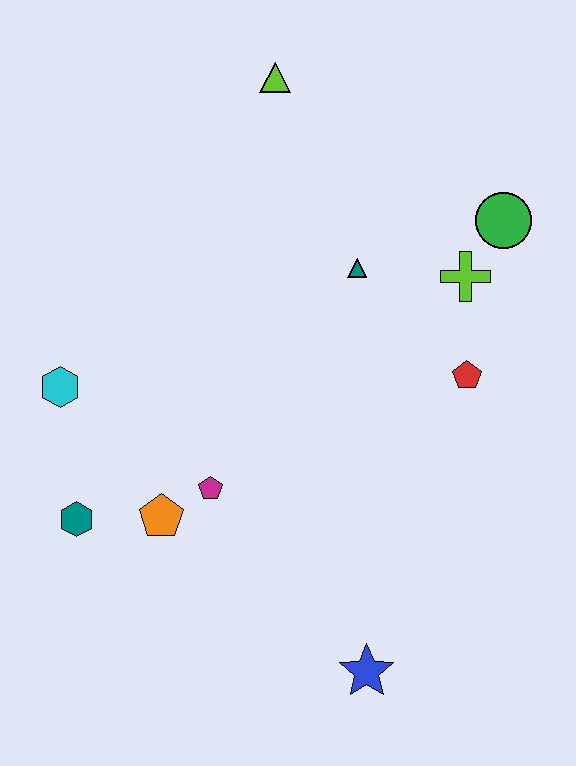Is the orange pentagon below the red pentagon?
Yes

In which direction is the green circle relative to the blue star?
The green circle is above the blue star.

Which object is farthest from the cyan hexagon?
The green circle is farthest from the cyan hexagon.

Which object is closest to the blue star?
The magenta pentagon is closest to the blue star.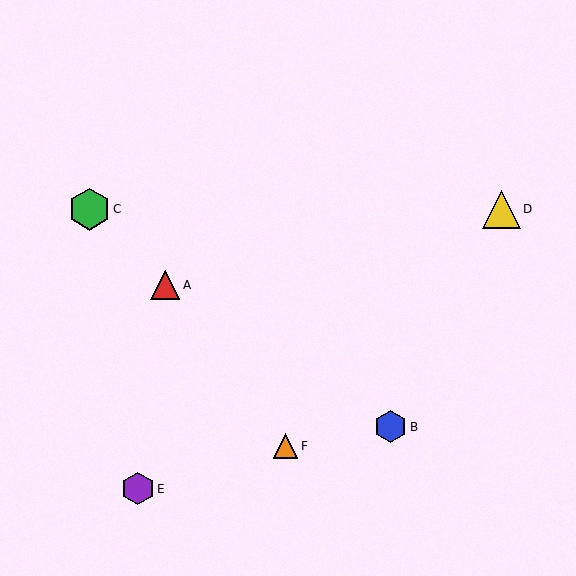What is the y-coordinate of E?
Object E is at y≈489.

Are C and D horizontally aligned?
Yes, both are at y≈209.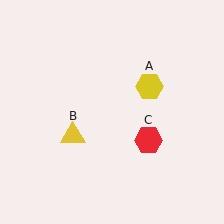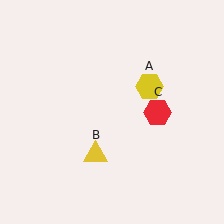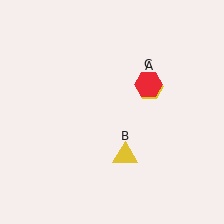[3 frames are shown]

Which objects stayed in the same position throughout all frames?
Yellow hexagon (object A) remained stationary.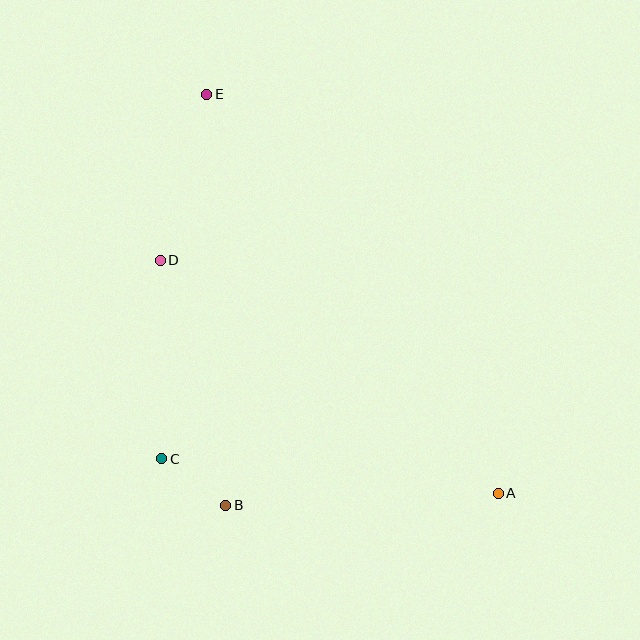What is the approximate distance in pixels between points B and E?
The distance between B and E is approximately 412 pixels.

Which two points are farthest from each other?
Points A and E are farthest from each other.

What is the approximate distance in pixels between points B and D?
The distance between B and D is approximately 254 pixels.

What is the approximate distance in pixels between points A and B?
The distance between A and B is approximately 273 pixels.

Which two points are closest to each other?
Points B and C are closest to each other.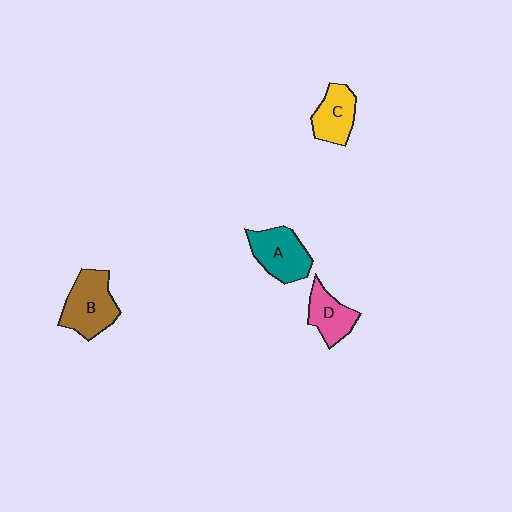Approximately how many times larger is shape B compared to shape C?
Approximately 1.4 times.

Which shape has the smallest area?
Shape D (pink).